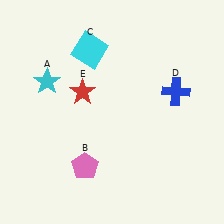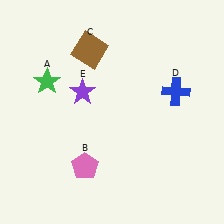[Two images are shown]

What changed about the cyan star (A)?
In Image 1, A is cyan. In Image 2, it changed to green.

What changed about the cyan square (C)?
In Image 1, C is cyan. In Image 2, it changed to brown.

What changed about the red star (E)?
In Image 1, E is red. In Image 2, it changed to purple.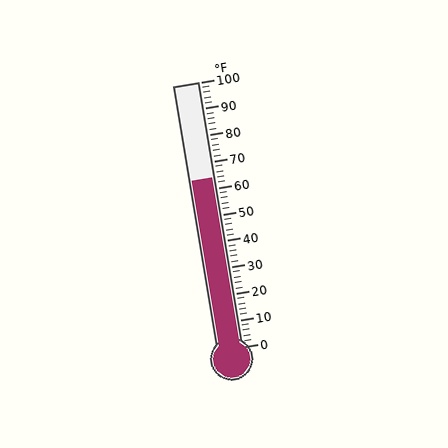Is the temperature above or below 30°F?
The temperature is above 30°F.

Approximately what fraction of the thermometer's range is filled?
The thermometer is filled to approximately 65% of its range.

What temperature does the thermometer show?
The thermometer shows approximately 64°F.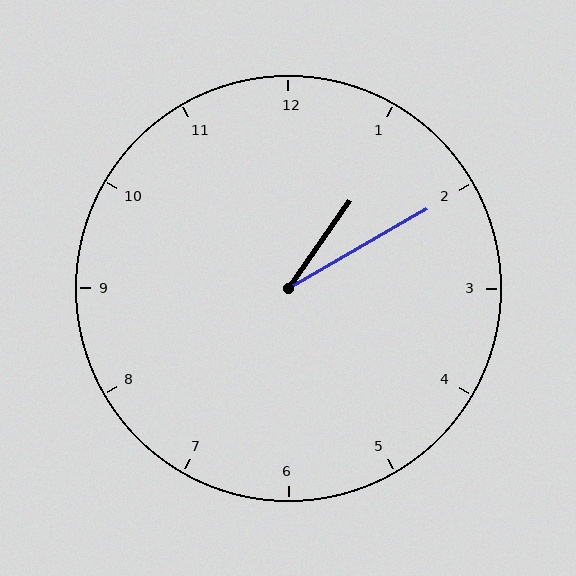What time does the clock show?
1:10.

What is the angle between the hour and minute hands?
Approximately 25 degrees.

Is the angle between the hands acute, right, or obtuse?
It is acute.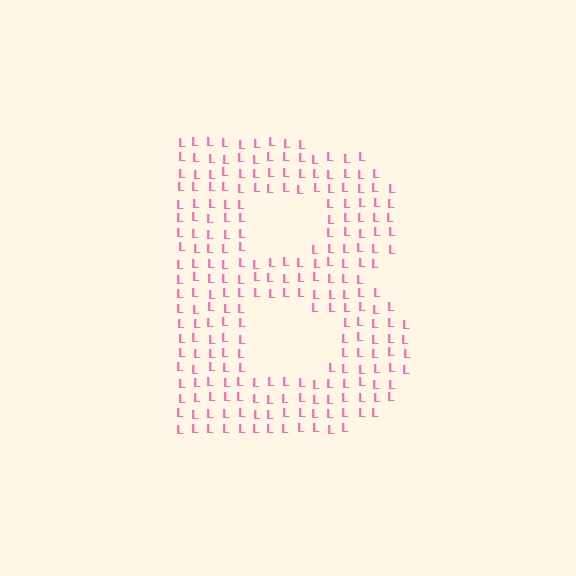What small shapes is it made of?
It is made of small letter L's.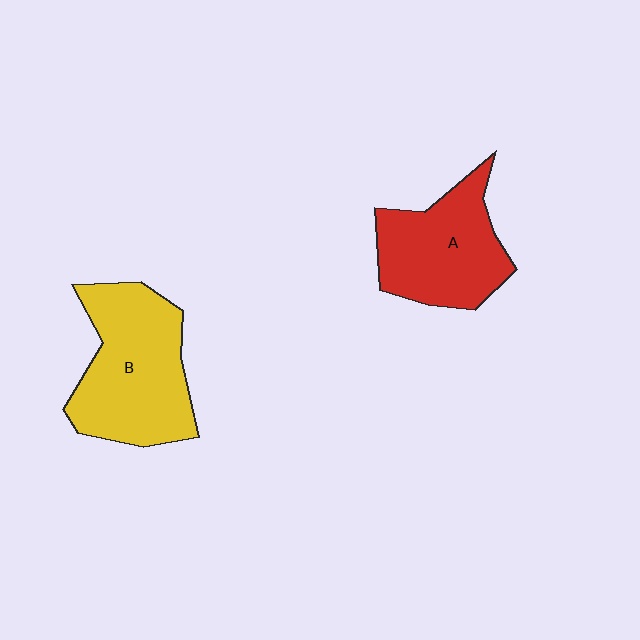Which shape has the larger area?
Shape B (yellow).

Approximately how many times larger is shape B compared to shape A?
Approximately 1.2 times.